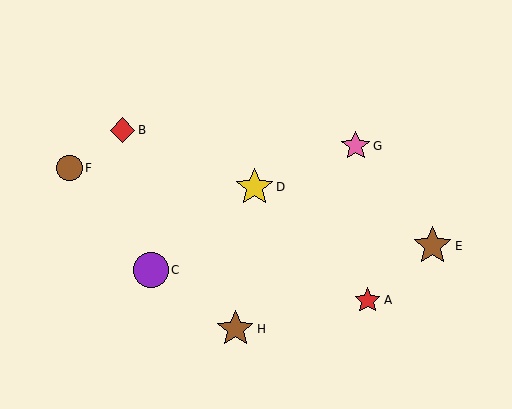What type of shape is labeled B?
Shape B is a red diamond.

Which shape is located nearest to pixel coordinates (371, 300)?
The red star (labeled A) at (368, 300) is nearest to that location.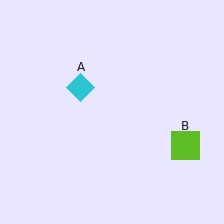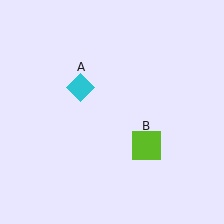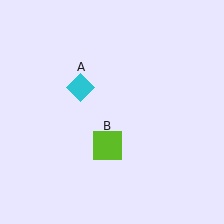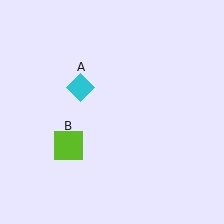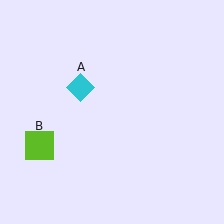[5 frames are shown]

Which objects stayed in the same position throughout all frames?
Cyan diamond (object A) remained stationary.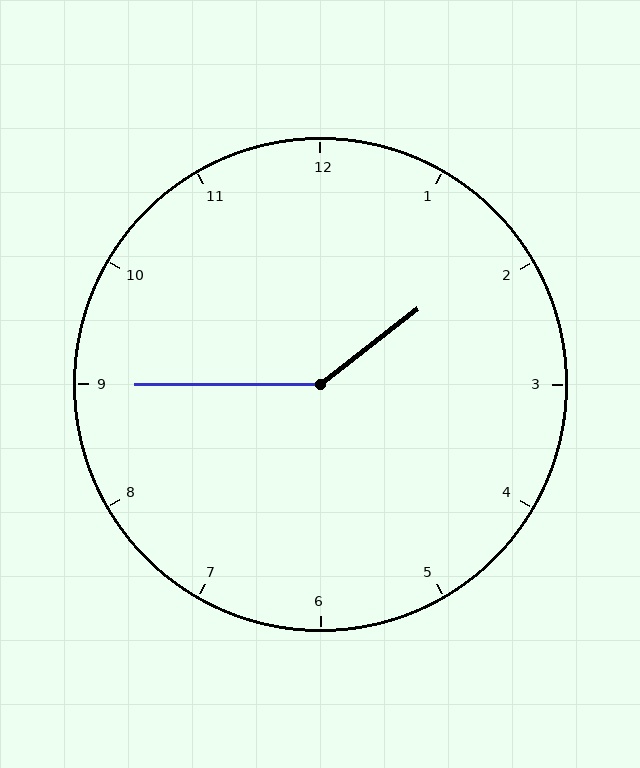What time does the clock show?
1:45.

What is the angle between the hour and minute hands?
Approximately 142 degrees.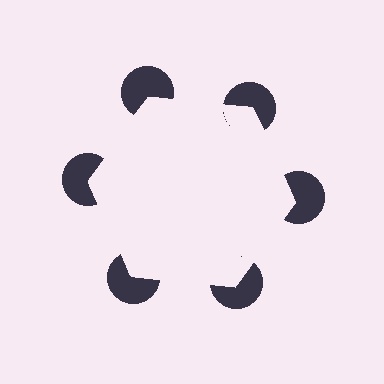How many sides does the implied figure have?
6 sides.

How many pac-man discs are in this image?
There are 6 — one at each vertex of the illusory hexagon.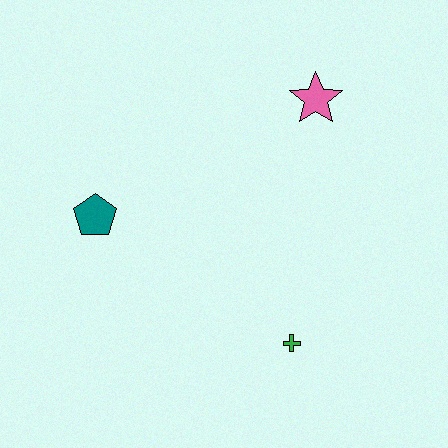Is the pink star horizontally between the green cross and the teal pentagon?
No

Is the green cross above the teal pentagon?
No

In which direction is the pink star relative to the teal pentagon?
The pink star is to the right of the teal pentagon.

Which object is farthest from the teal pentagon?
The pink star is farthest from the teal pentagon.